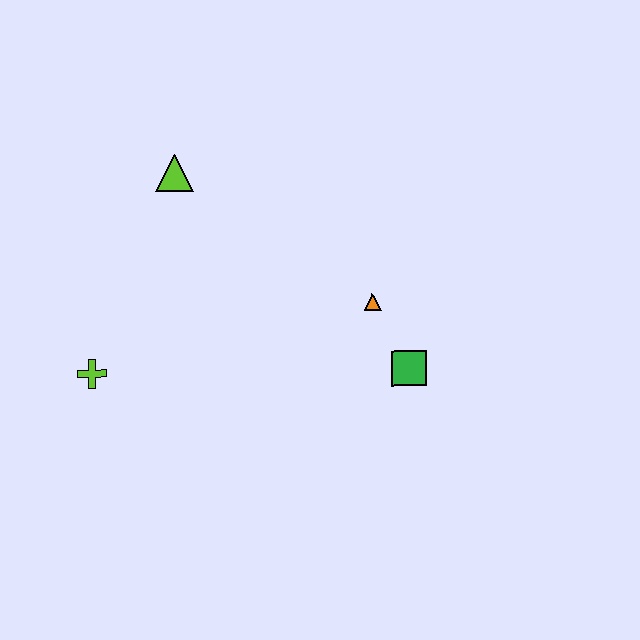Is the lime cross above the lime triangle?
No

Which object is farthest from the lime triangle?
The green square is farthest from the lime triangle.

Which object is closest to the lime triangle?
The lime cross is closest to the lime triangle.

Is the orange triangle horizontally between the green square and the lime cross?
Yes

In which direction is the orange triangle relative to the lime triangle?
The orange triangle is to the right of the lime triangle.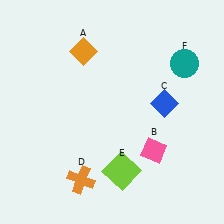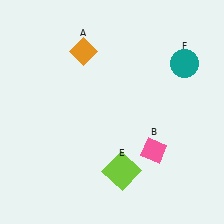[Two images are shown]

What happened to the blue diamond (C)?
The blue diamond (C) was removed in Image 2. It was in the top-right area of Image 1.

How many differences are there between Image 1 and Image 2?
There are 2 differences between the two images.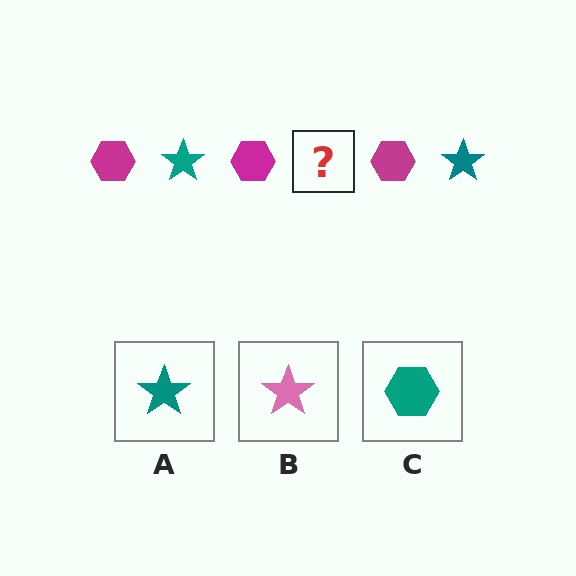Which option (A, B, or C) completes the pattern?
A.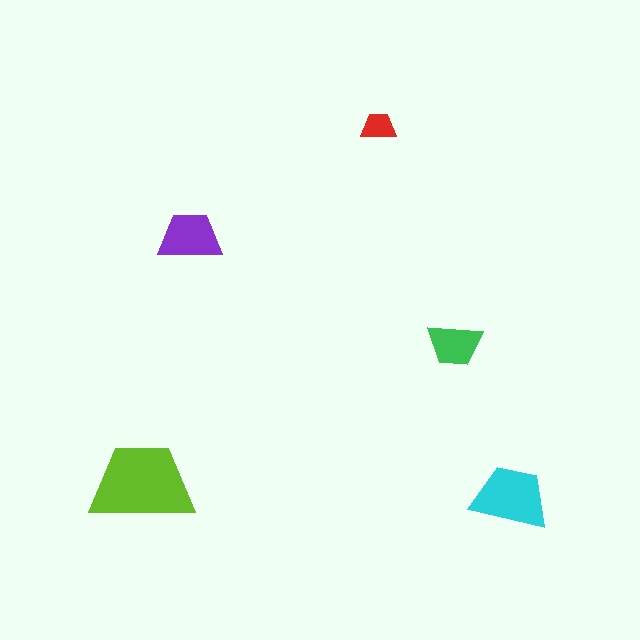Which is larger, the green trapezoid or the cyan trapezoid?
The cyan one.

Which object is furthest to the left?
The lime trapezoid is leftmost.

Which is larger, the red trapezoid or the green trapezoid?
The green one.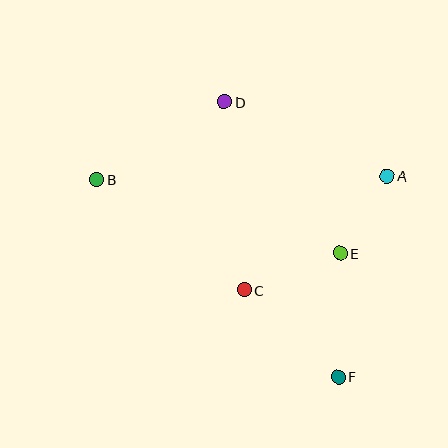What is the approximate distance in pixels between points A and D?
The distance between A and D is approximately 179 pixels.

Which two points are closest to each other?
Points A and E are closest to each other.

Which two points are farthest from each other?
Points B and F are farthest from each other.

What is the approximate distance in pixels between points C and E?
The distance between C and E is approximately 102 pixels.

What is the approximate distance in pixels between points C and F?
The distance between C and F is approximately 128 pixels.